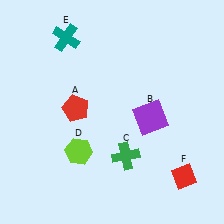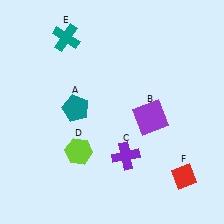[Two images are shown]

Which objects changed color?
A changed from red to teal. C changed from green to purple.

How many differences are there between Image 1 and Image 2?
There are 2 differences between the two images.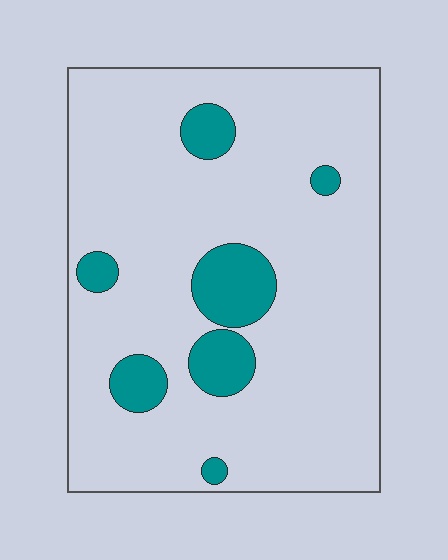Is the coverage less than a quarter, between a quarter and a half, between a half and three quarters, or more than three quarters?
Less than a quarter.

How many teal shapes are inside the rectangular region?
7.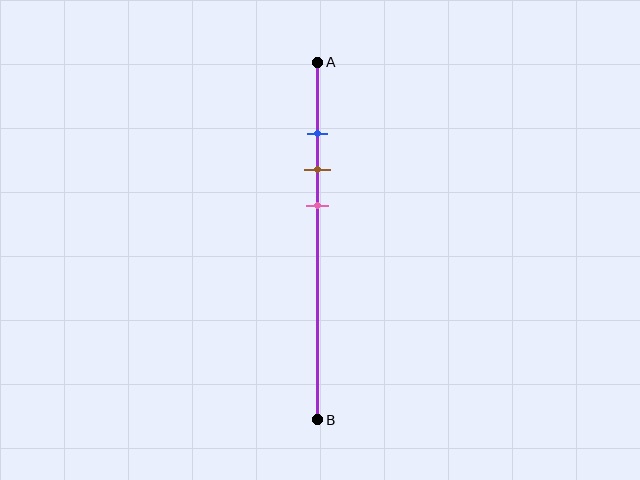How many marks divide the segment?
There are 3 marks dividing the segment.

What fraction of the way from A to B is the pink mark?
The pink mark is approximately 40% (0.4) of the way from A to B.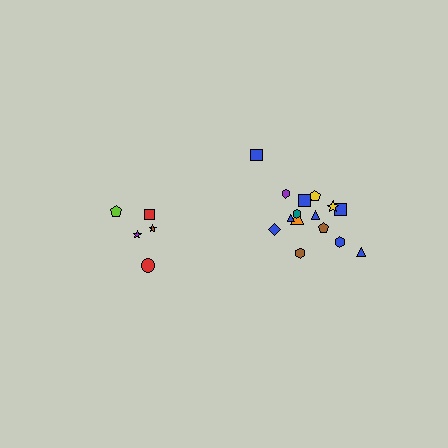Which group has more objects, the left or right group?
The right group.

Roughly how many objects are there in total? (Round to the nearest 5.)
Roughly 20 objects in total.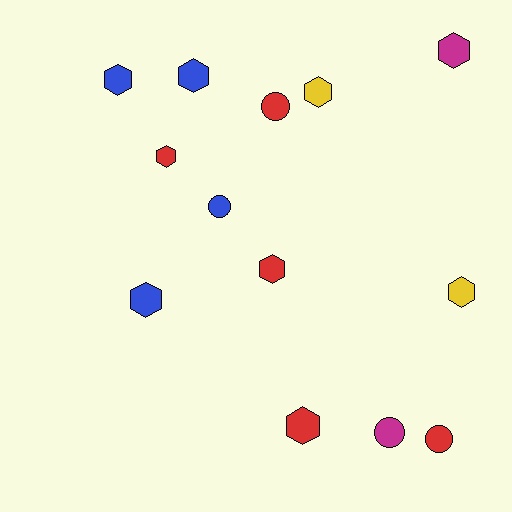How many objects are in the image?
There are 13 objects.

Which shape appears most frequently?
Hexagon, with 9 objects.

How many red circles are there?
There are 2 red circles.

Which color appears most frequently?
Red, with 5 objects.